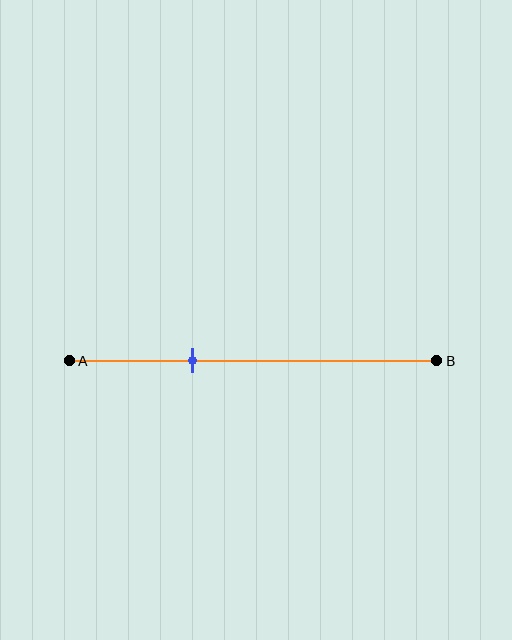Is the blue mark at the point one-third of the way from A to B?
Yes, the mark is approximately at the one-third point.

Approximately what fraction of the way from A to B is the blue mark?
The blue mark is approximately 35% of the way from A to B.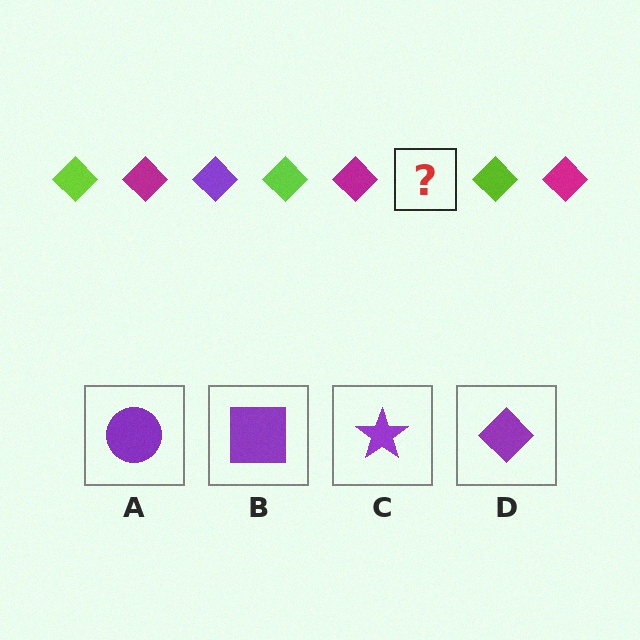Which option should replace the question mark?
Option D.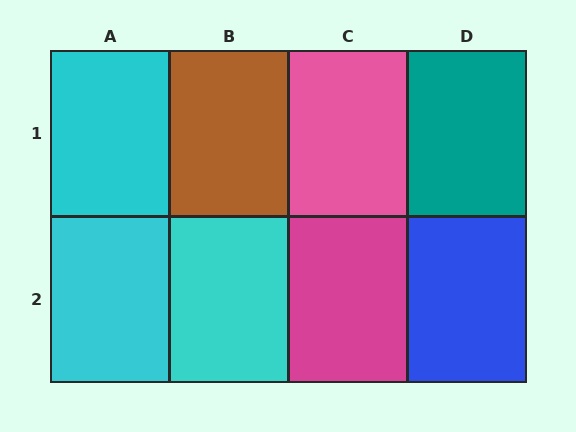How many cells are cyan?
3 cells are cyan.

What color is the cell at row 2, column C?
Magenta.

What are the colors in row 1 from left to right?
Cyan, brown, pink, teal.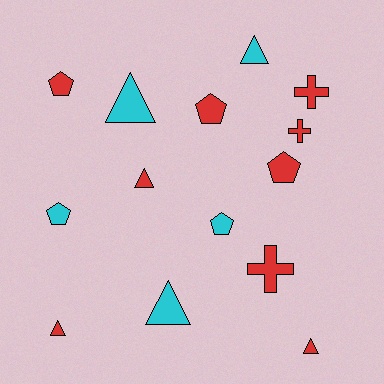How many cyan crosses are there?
There are no cyan crosses.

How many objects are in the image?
There are 14 objects.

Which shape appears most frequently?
Triangle, with 6 objects.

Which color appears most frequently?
Red, with 9 objects.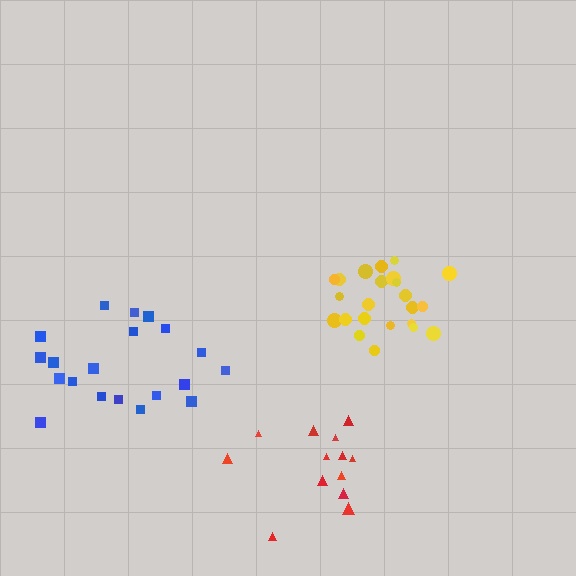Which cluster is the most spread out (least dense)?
Blue.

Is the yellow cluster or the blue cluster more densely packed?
Yellow.